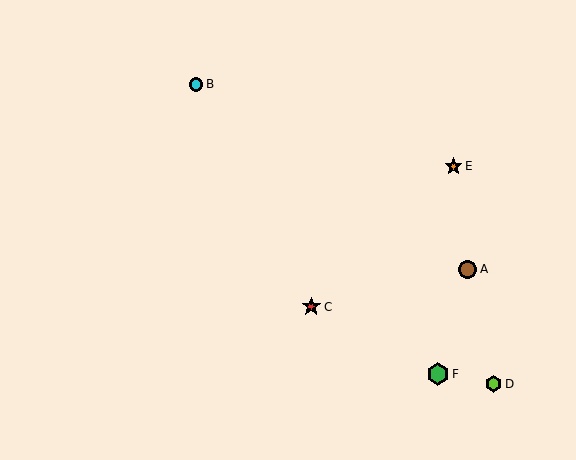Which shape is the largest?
The green hexagon (labeled F) is the largest.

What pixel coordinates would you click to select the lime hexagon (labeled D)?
Click at (494, 384) to select the lime hexagon D.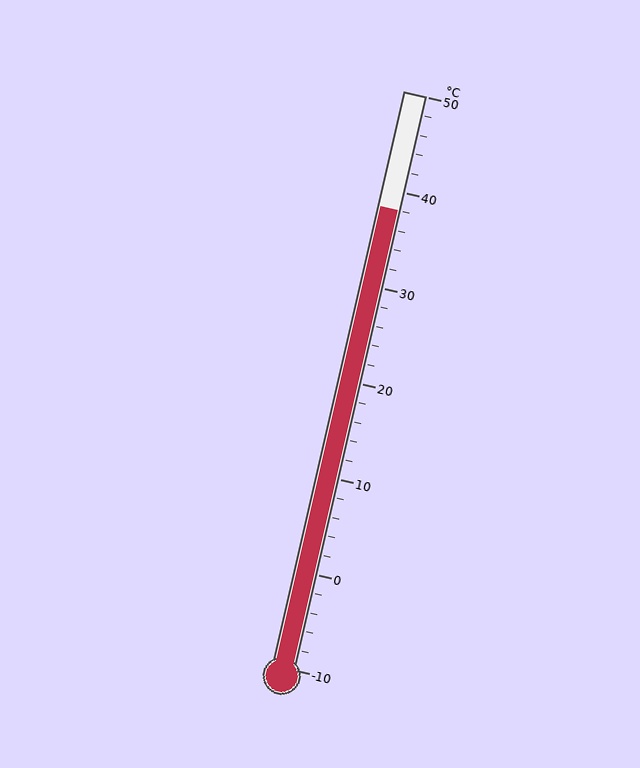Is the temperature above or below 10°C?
The temperature is above 10°C.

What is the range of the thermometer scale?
The thermometer scale ranges from -10°C to 50°C.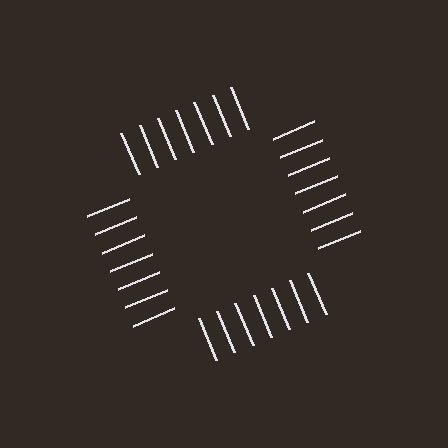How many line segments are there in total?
28 — 7 along each of the 4 edges.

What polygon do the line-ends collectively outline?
An illusory square — the line segments terminate on its edges but no continuous stroke is drawn.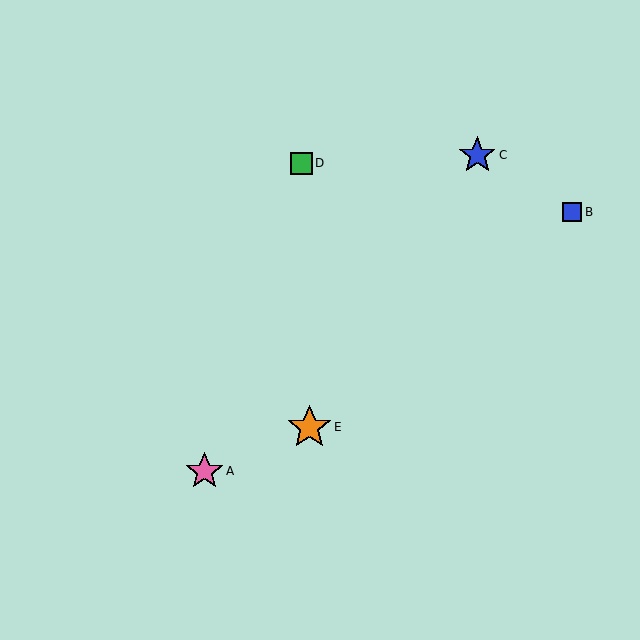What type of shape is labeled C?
Shape C is a blue star.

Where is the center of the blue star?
The center of the blue star is at (477, 155).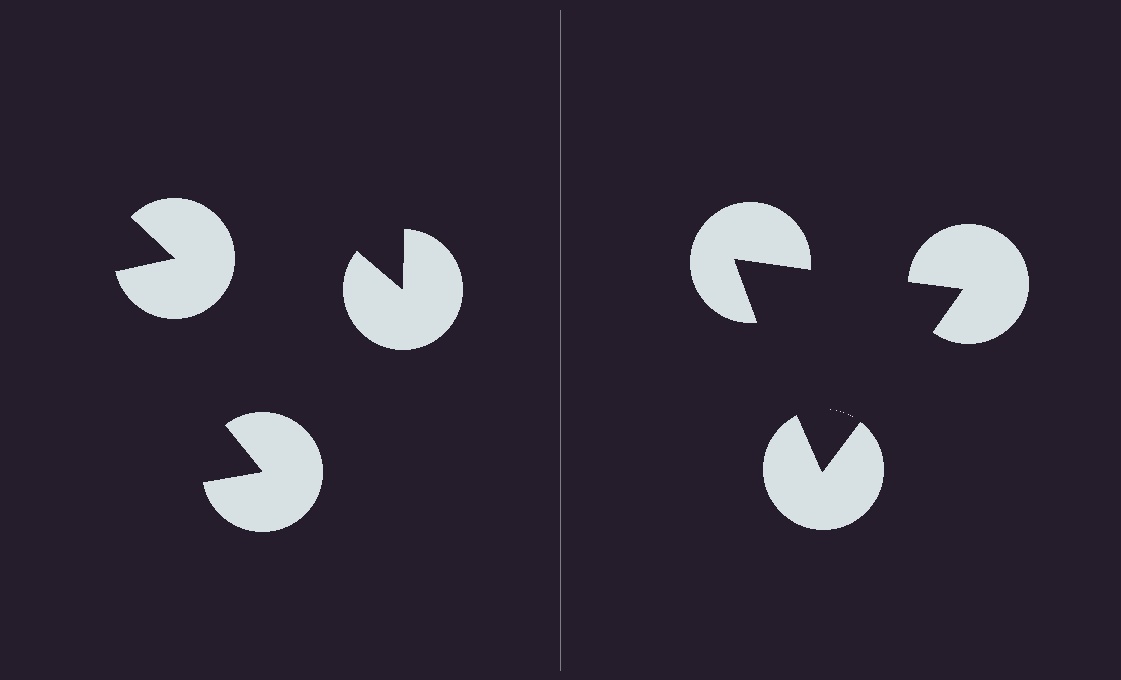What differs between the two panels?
The pac-man discs are positioned identically on both sides; only the wedge orientations differ. On the right they align to a triangle; on the left they are misaligned.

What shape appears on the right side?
An illusory triangle.